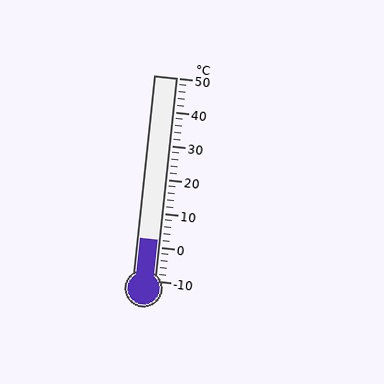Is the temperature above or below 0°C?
The temperature is above 0°C.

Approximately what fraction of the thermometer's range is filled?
The thermometer is filled to approximately 20% of its range.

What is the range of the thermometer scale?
The thermometer scale ranges from -10°C to 50°C.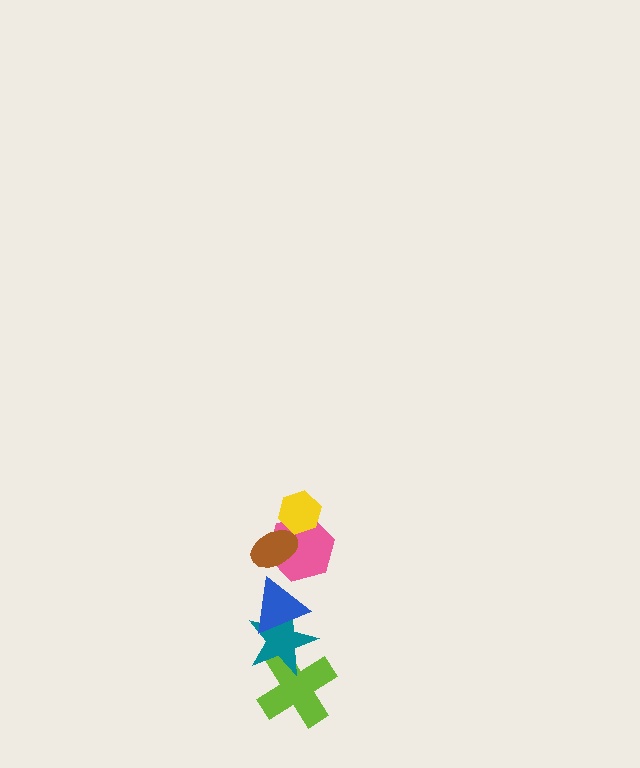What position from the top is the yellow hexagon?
The yellow hexagon is 1st from the top.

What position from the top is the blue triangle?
The blue triangle is 4th from the top.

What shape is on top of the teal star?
The blue triangle is on top of the teal star.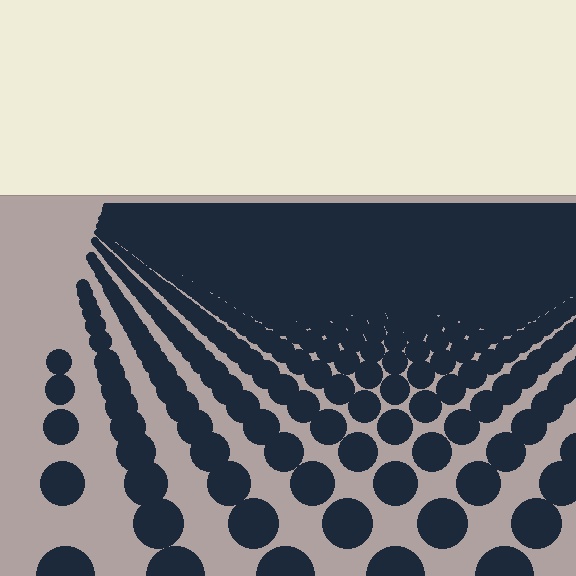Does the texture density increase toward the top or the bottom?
Density increases toward the top.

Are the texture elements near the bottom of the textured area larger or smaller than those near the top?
Larger. Near the bottom, elements are closer to the viewer and appear at a bigger on-screen size.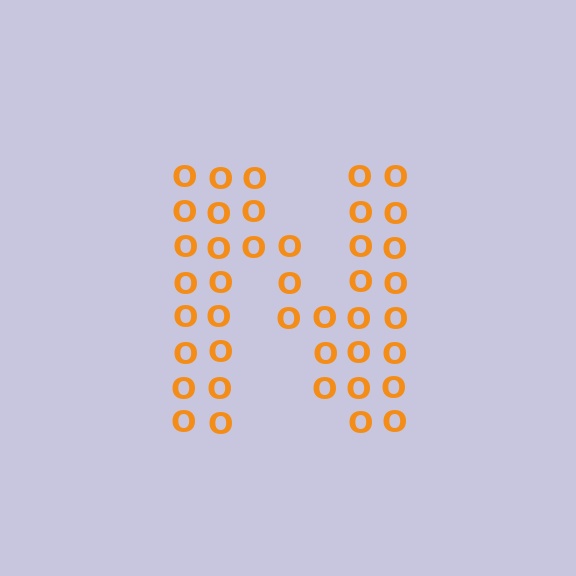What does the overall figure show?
The overall figure shows the letter N.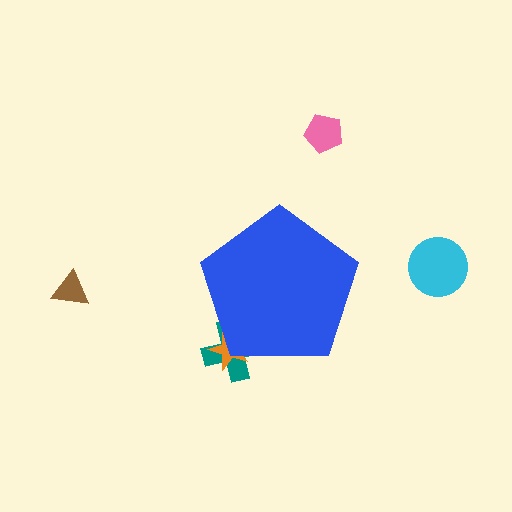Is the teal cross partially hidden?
Yes, the teal cross is partially hidden behind the blue pentagon.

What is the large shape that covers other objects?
A blue pentagon.